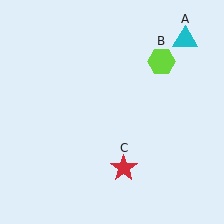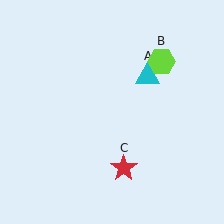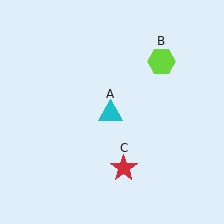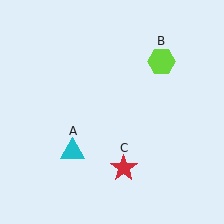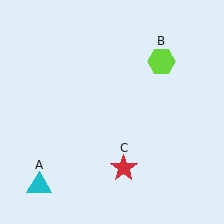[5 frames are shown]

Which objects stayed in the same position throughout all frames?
Lime hexagon (object B) and red star (object C) remained stationary.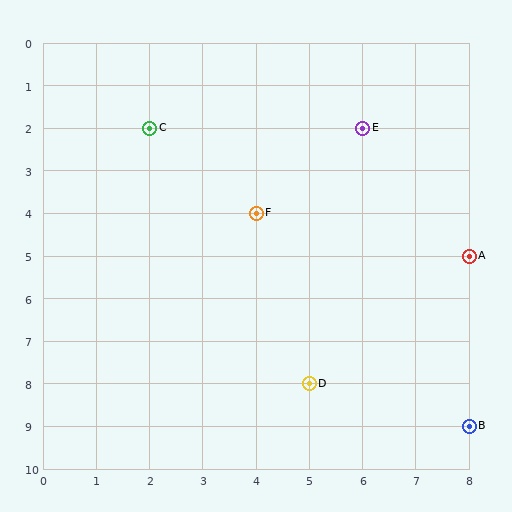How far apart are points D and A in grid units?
Points D and A are 3 columns and 3 rows apart (about 4.2 grid units diagonally).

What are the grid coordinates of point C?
Point C is at grid coordinates (2, 2).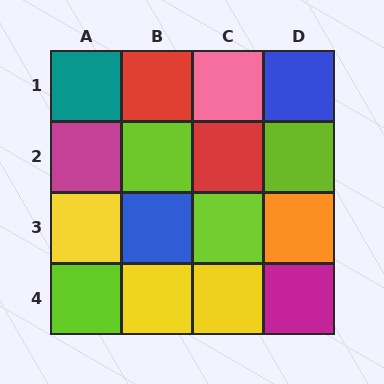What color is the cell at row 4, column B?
Yellow.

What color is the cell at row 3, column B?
Blue.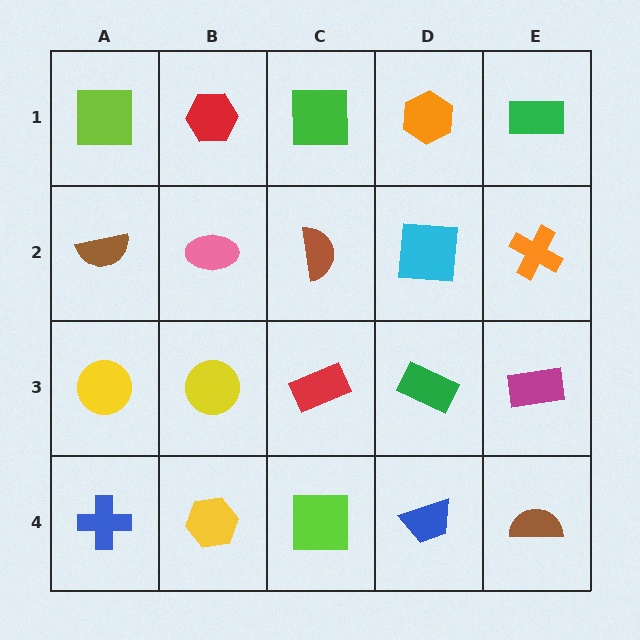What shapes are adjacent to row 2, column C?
A green square (row 1, column C), a red rectangle (row 3, column C), a pink ellipse (row 2, column B), a cyan square (row 2, column D).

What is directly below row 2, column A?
A yellow circle.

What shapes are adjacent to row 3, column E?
An orange cross (row 2, column E), a brown semicircle (row 4, column E), a green rectangle (row 3, column D).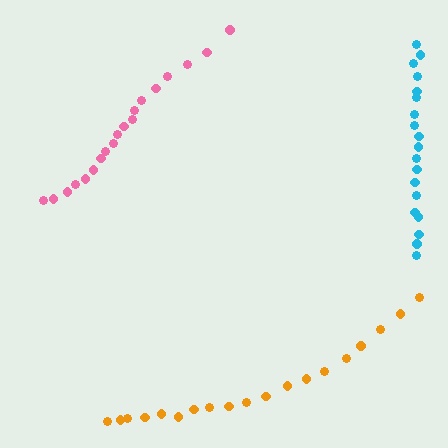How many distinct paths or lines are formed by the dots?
There are 3 distinct paths.